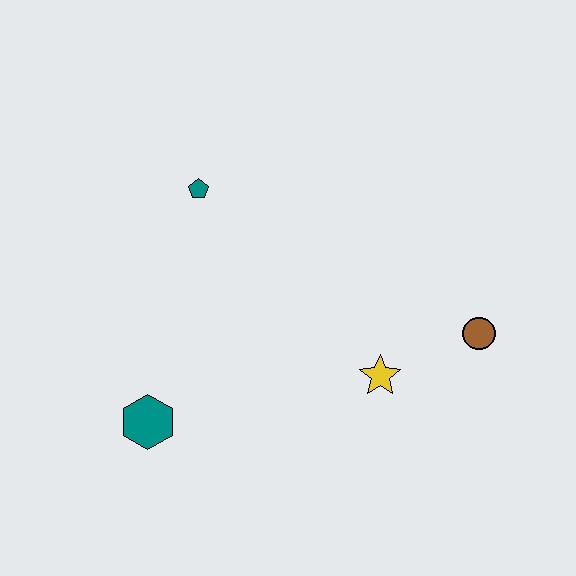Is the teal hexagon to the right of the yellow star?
No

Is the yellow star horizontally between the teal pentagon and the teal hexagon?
No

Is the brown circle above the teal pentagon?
No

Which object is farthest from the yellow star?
The teal pentagon is farthest from the yellow star.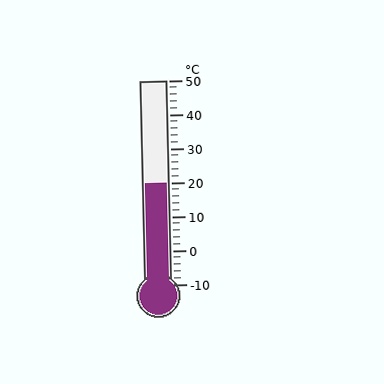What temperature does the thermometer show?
The thermometer shows approximately 20°C.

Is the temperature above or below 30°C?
The temperature is below 30°C.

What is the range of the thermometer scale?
The thermometer scale ranges from -10°C to 50°C.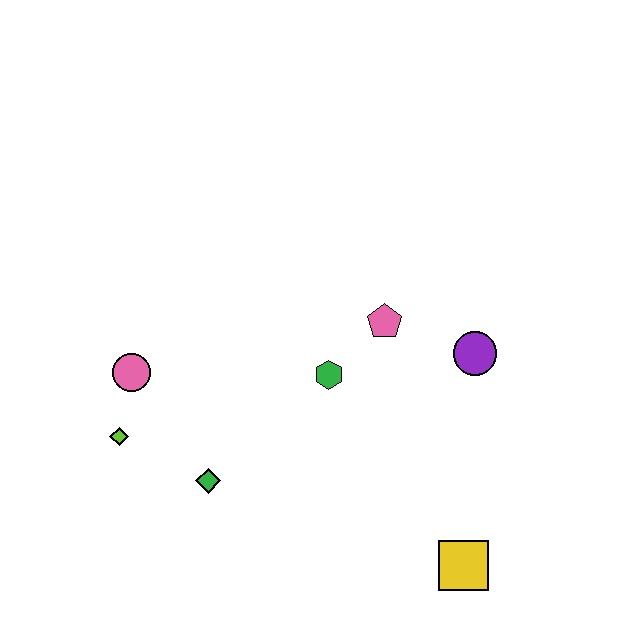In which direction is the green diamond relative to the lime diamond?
The green diamond is to the right of the lime diamond.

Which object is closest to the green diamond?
The lime diamond is closest to the green diamond.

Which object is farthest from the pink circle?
The yellow square is farthest from the pink circle.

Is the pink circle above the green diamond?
Yes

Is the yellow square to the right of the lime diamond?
Yes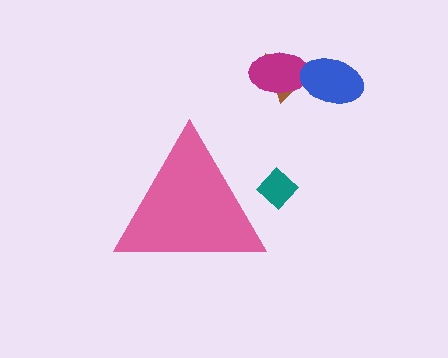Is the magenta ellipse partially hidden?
No, the magenta ellipse is fully visible.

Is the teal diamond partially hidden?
Yes, the teal diamond is partially hidden behind the pink triangle.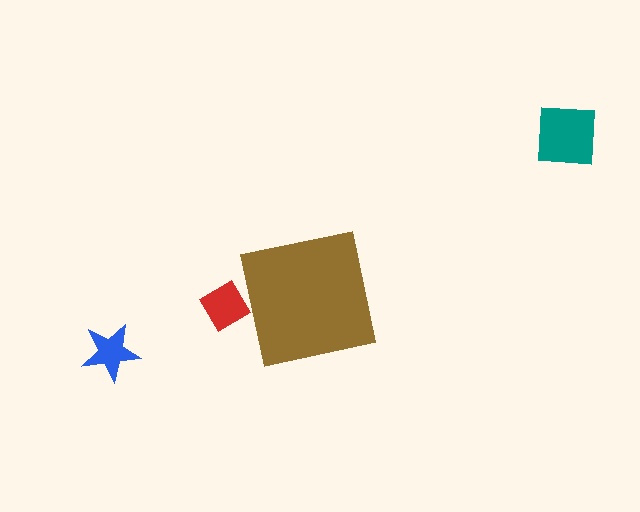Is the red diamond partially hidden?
Yes, the red diamond is partially hidden behind the brown square.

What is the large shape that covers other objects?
A brown square.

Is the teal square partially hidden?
No, the teal square is fully visible.